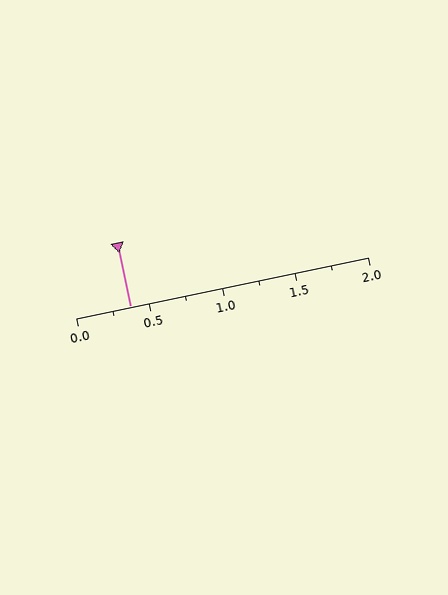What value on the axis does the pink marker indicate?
The marker indicates approximately 0.38.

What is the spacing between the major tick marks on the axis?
The major ticks are spaced 0.5 apart.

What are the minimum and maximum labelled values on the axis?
The axis runs from 0.0 to 2.0.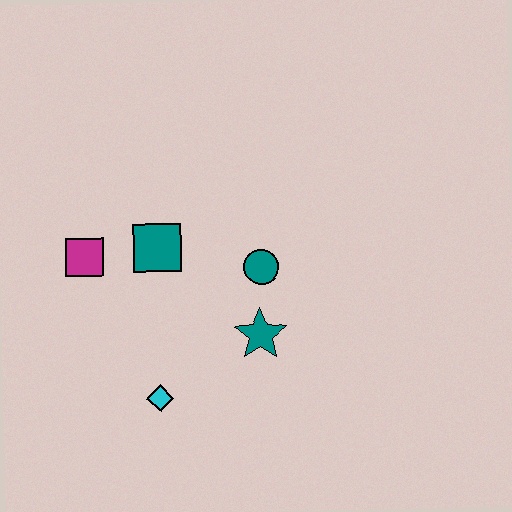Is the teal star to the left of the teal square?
No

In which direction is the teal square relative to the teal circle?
The teal square is to the left of the teal circle.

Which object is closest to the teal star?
The teal circle is closest to the teal star.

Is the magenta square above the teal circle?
Yes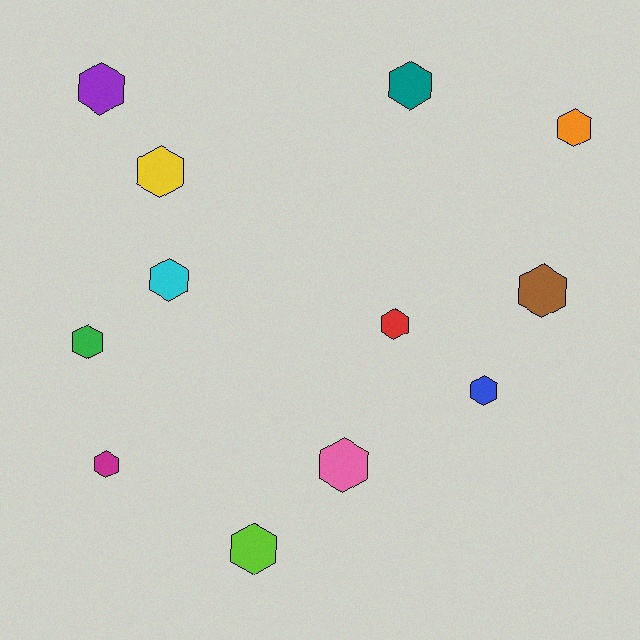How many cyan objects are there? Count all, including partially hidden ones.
There is 1 cyan object.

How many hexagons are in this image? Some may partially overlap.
There are 12 hexagons.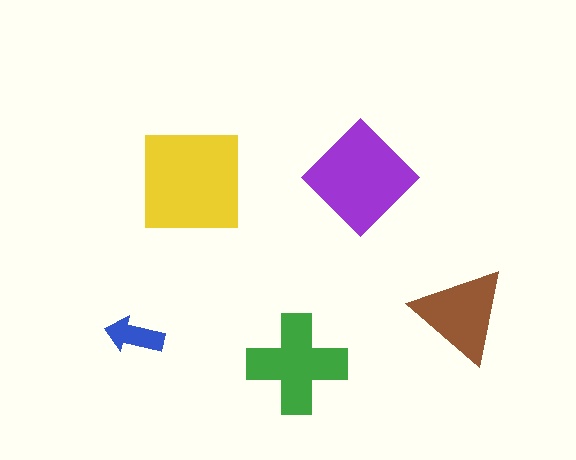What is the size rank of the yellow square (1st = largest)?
1st.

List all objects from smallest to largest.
The blue arrow, the brown triangle, the green cross, the purple diamond, the yellow square.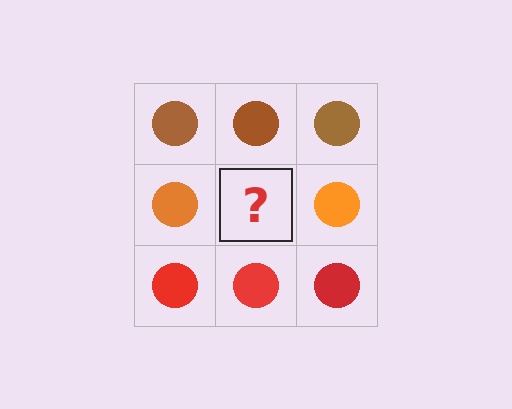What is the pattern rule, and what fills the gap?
The rule is that each row has a consistent color. The gap should be filled with an orange circle.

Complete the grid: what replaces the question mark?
The question mark should be replaced with an orange circle.